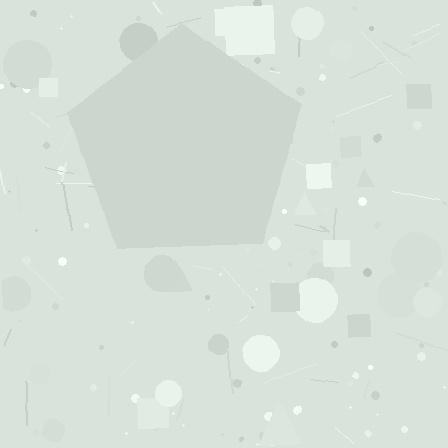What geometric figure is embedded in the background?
A pentagon is embedded in the background.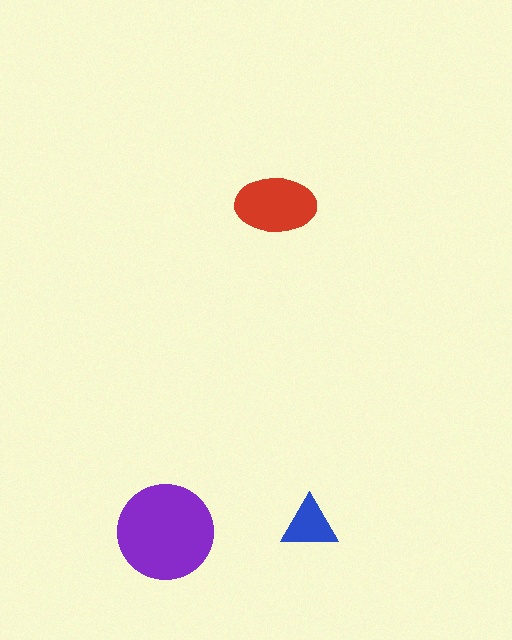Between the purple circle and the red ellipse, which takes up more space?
The purple circle.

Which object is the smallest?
The blue triangle.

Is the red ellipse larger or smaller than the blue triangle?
Larger.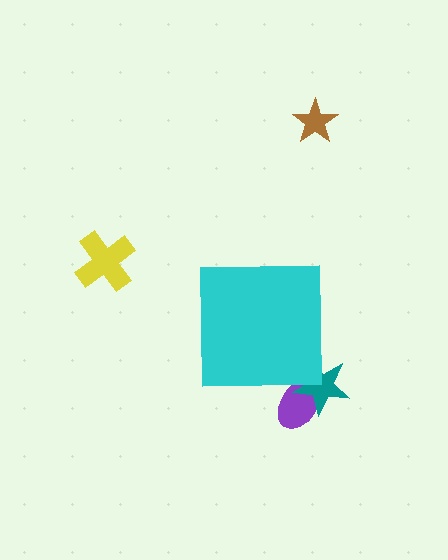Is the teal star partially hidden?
Yes, the teal star is partially hidden behind the cyan square.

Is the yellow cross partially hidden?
No, the yellow cross is fully visible.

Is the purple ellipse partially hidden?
Yes, the purple ellipse is partially hidden behind the cyan square.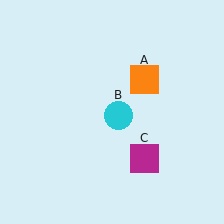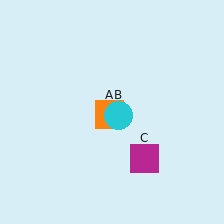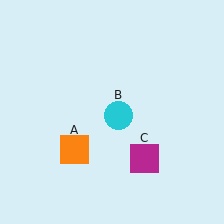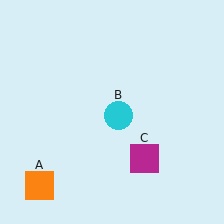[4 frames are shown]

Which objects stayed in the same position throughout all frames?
Cyan circle (object B) and magenta square (object C) remained stationary.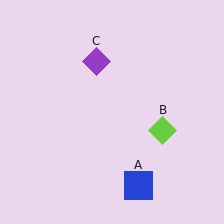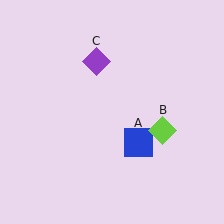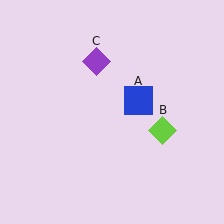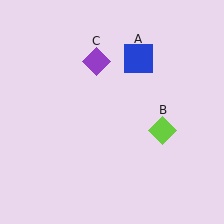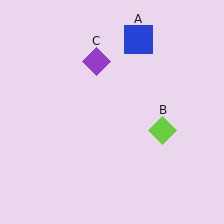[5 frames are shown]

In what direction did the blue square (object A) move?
The blue square (object A) moved up.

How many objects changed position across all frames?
1 object changed position: blue square (object A).